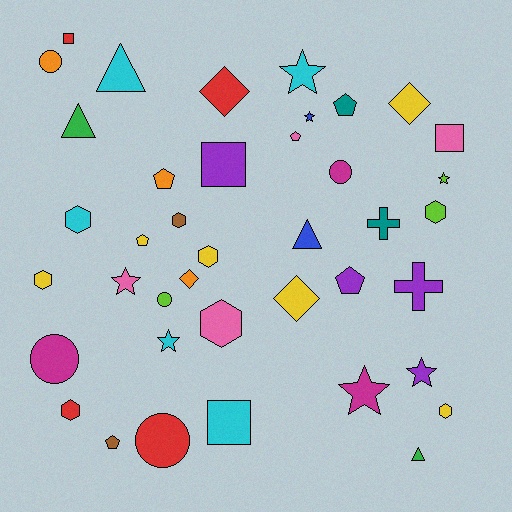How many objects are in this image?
There are 40 objects.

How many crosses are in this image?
There are 2 crosses.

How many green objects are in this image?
There are 2 green objects.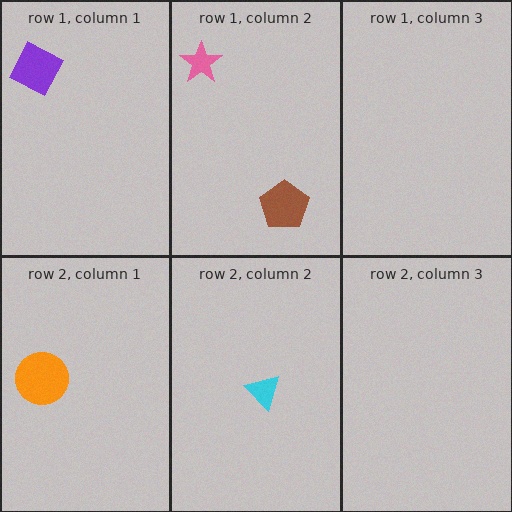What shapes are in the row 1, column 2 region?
The brown pentagon, the pink star.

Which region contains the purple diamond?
The row 1, column 1 region.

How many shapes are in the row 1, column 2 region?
2.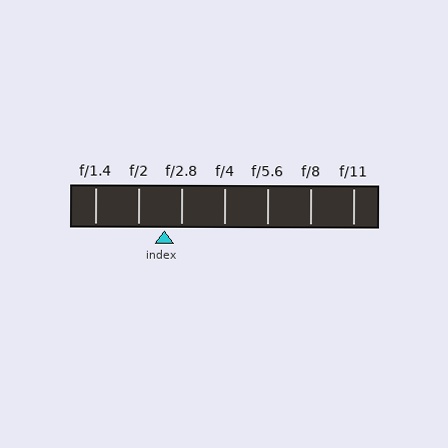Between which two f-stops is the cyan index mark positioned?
The index mark is between f/2 and f/2.8.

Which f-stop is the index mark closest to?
The index mark is closest to f/2.8.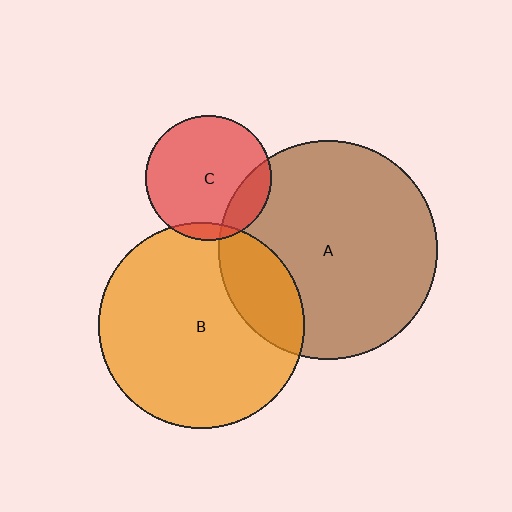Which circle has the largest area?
Circle A (brown).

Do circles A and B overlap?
Yes.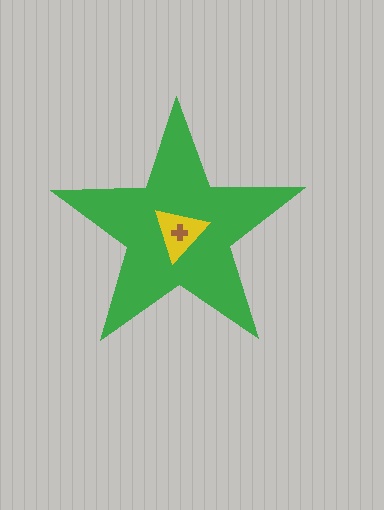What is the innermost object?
The brown cross.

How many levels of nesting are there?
3.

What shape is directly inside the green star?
The yellow triangle.